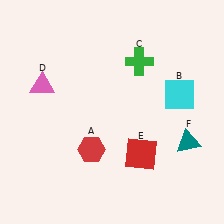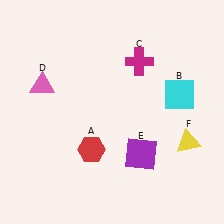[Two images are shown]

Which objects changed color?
C changed from green to magenta. E changed from red to purple. F changed from teal to yellow.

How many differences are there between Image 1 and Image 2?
There are 3 differences between the two images.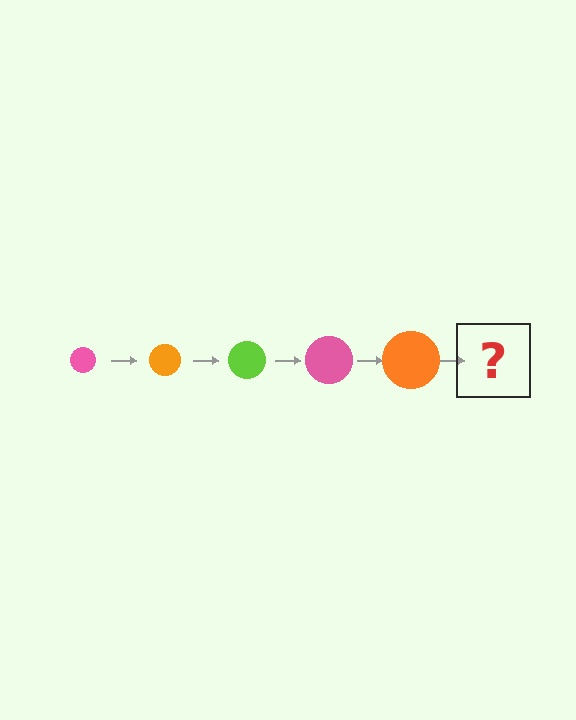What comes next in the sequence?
The next element should be a lime circle, larger than the previous one.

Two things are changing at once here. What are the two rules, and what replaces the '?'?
The two rules are that the circle grows larger each step and the color cycles through pink, orange, and lime. The '?' should be a lime circle, larger than the previous one.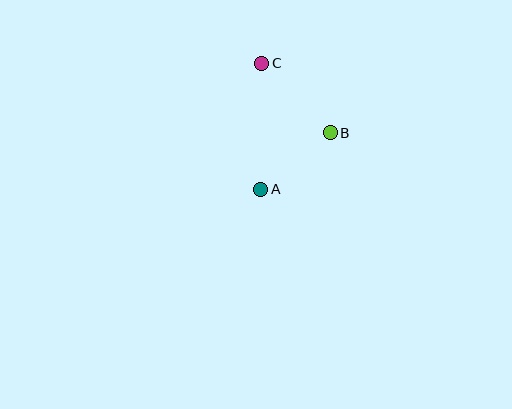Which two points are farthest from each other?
Points A and C are farthest from each other.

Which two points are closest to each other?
Points A and B are closest to each other.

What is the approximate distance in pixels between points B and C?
The distance between B and C is approximately 98 pixels.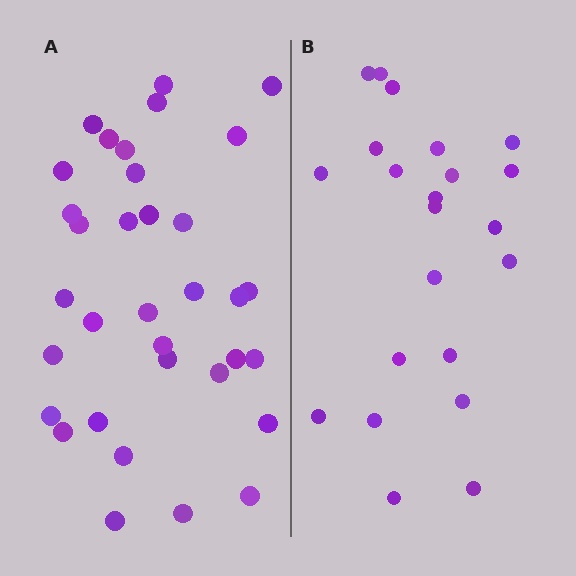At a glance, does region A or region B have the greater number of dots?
Region A (the left region) has more dots.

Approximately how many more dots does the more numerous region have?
Region A has roughly 12 or so more dots than region B.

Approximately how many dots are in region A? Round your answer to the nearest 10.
About 30 dots. (The exact count is 34, which rounds to 30.)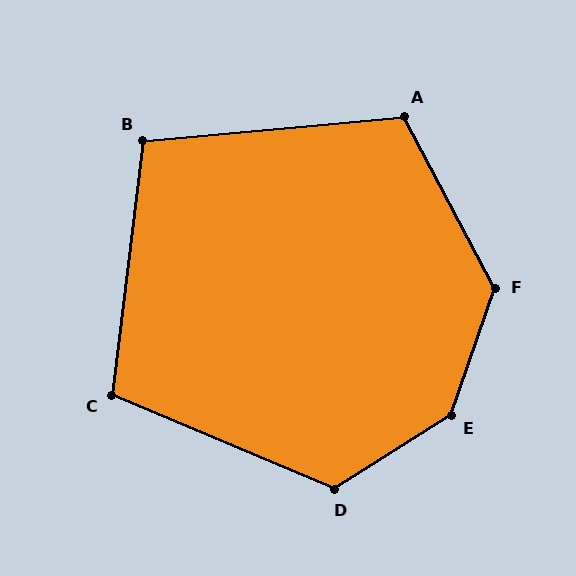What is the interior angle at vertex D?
Approximately 125 degrees (obtuse).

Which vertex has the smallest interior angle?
B, at approximately 102 degrees.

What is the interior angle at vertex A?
Approximately 113 degrees (obtuse).